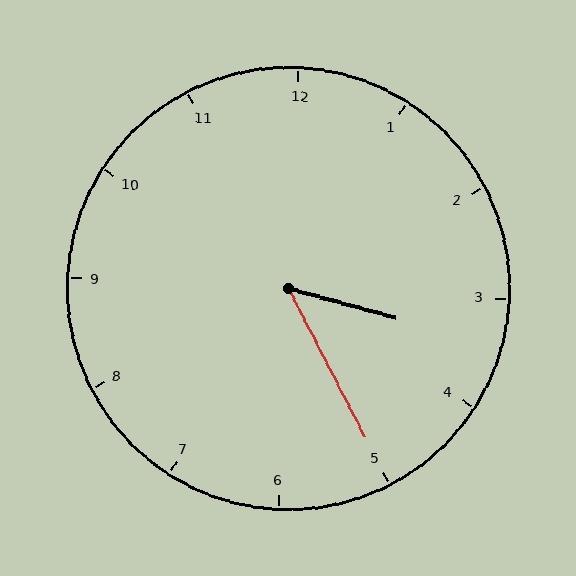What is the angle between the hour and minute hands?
Approximately 48 degrees.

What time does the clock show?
3:25.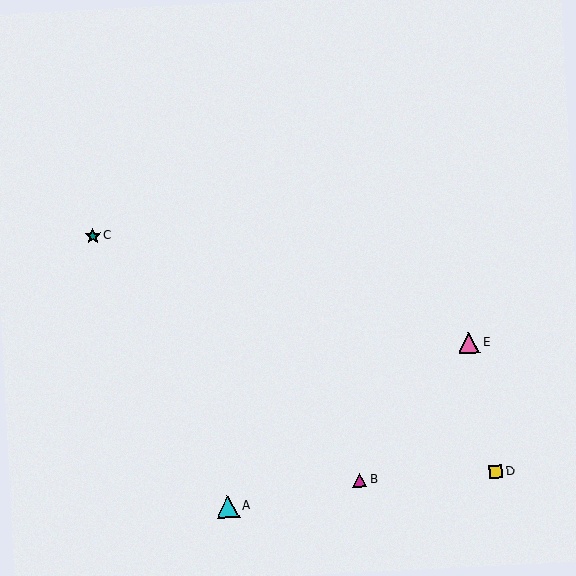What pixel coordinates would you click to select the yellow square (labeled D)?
Click at (496, 472) to select the yellow square D.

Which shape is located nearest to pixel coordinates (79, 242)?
The teal star (labeled C) at (93, 236) is nearest to that location.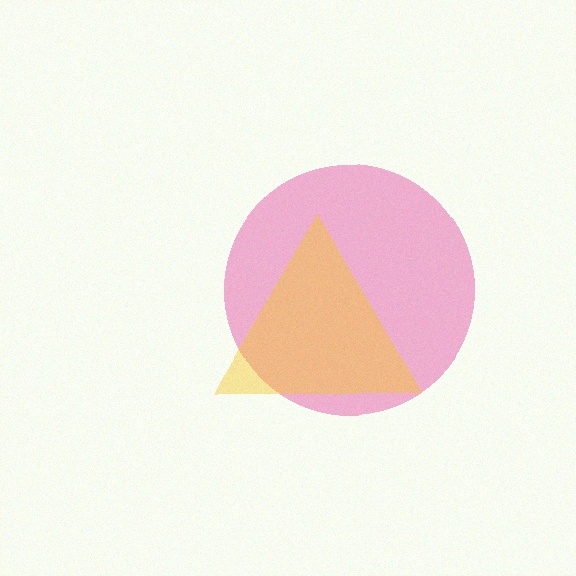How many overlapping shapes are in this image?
There are 2 overlapping shapes in the image.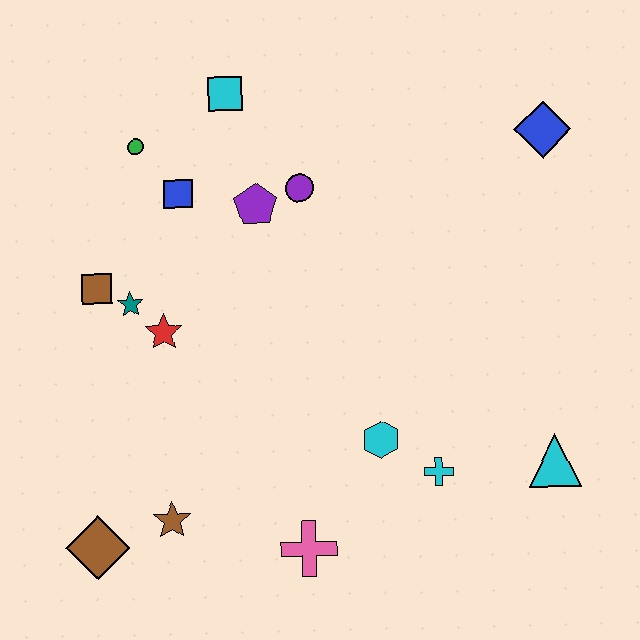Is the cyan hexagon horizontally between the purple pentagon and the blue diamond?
Yes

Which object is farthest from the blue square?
The cyan triangle is farthest from the blue square.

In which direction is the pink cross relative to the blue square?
The pink cross is below the blue square.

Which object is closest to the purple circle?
The purple pentagon is closest to the purple circle.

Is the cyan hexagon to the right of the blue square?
Yes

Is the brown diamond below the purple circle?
Yes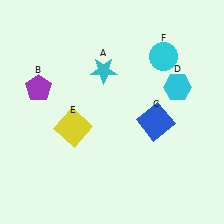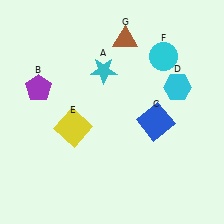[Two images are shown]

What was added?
A brown triangle (G) was added in Image 2.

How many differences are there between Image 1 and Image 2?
There is 1 difference between the two images.